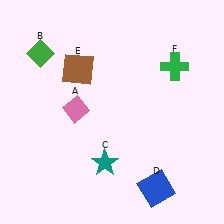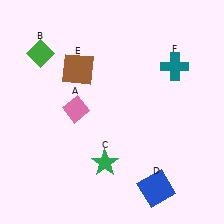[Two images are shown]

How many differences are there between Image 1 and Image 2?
There are 2 differences between the two images.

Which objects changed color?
C changed from teal to green. F changed from green to teal.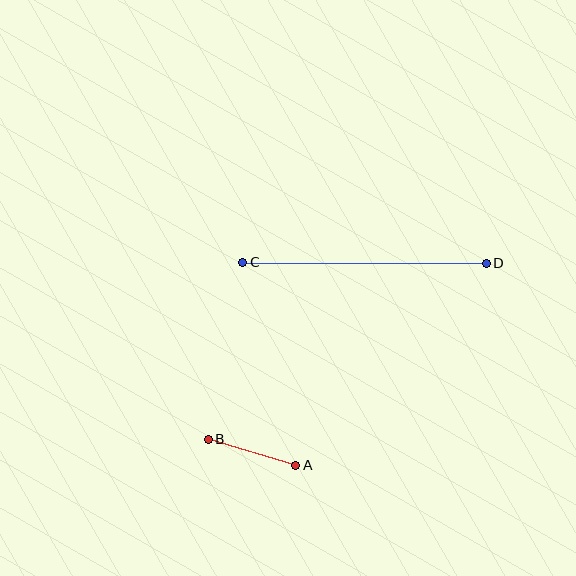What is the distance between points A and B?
The distance is approximately 92 pixels.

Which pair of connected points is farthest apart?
Points C and D are farthest apart.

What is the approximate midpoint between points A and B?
The midpoint is at approximately (252, 452) pixels.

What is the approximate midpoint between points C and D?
The midpoint is at approximately (365, 263) pixels.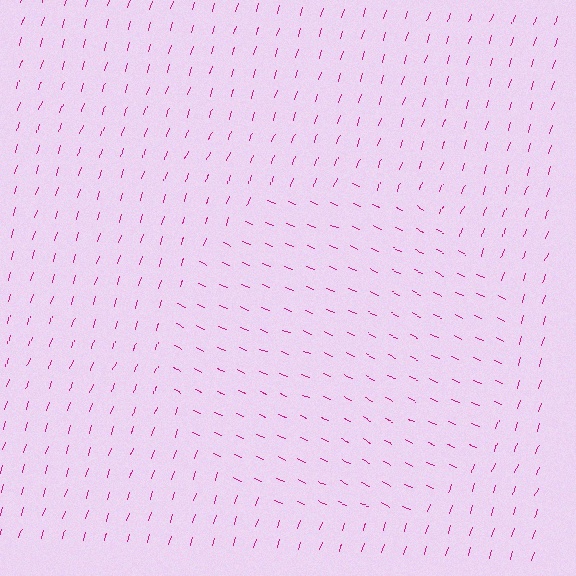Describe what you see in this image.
The image is filled with small magenta line segments. A circle region in the image has lines oriented differently from the surrounding lines, creating a visible texture boundary.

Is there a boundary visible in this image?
Yes, there is a texture boundary formed by a change in line orientation.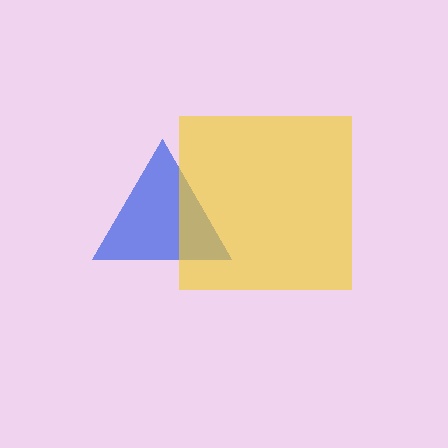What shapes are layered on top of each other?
The layered shapes are: a blue triangle, a yellow square.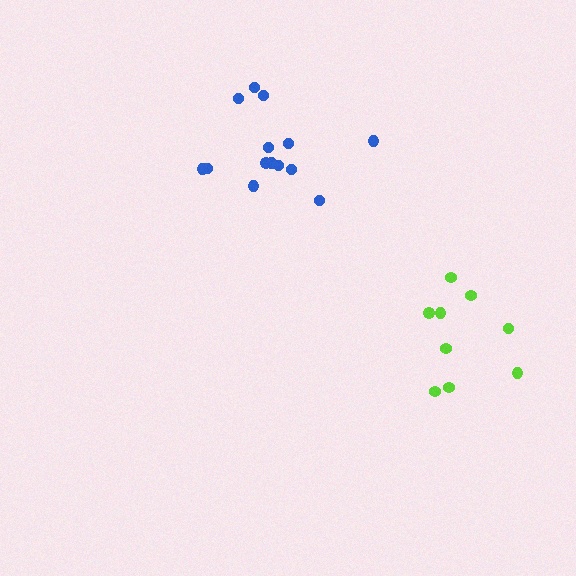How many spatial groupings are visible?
There are 2 spatial groupings.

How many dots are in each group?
Group 1: 14 dots, Group 2: 9 dots (23 total).